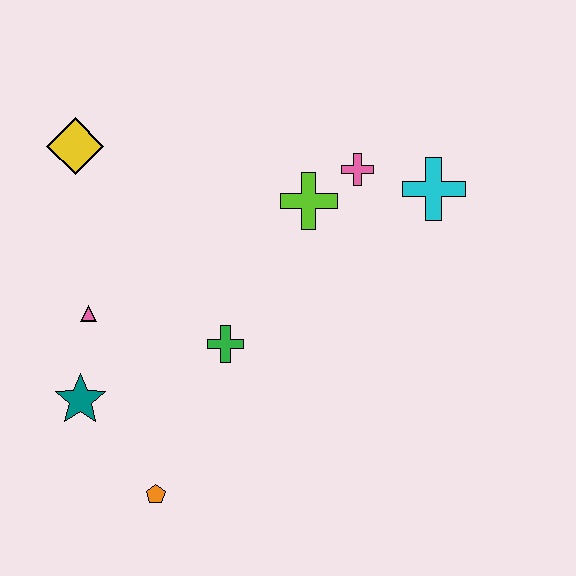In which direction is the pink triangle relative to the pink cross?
The pink triangle is to the left of the pink cross.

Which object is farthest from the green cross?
The cyan cross is farthest from the green cross.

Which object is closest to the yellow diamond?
The pink triangle is closest to the yellow diamond.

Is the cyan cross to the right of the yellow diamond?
Yes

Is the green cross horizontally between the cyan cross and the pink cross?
No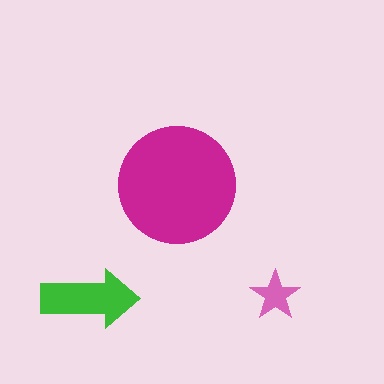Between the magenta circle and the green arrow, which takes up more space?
The magenta circle.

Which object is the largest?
The magenta circle.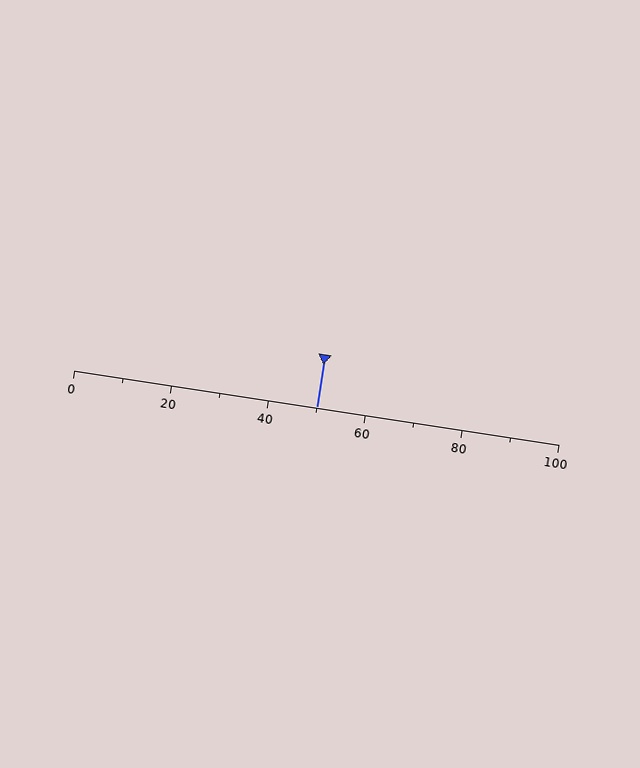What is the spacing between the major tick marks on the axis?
The major ticks are spaced 20 apart.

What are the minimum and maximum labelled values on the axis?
The axis runs from 0 to 100.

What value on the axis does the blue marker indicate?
The marker indicates approximately 50.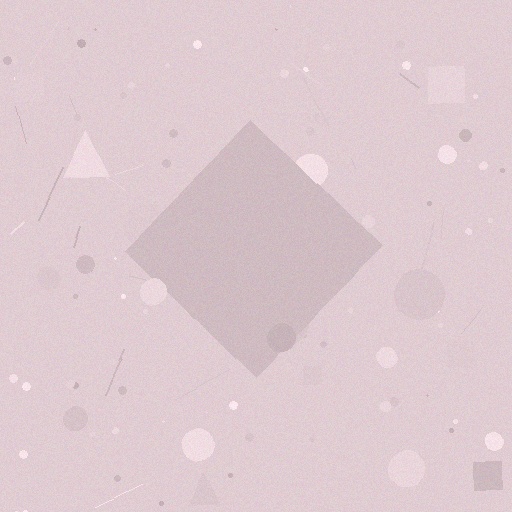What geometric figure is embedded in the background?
A diamond is embedded in the background.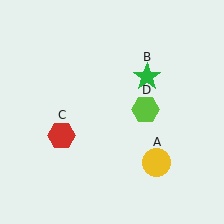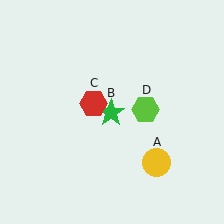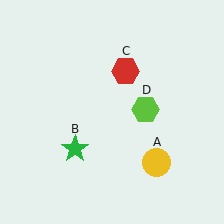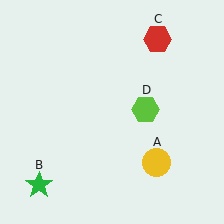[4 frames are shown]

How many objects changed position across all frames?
2 objects changed position: green star (object B), red hexagon (object C).